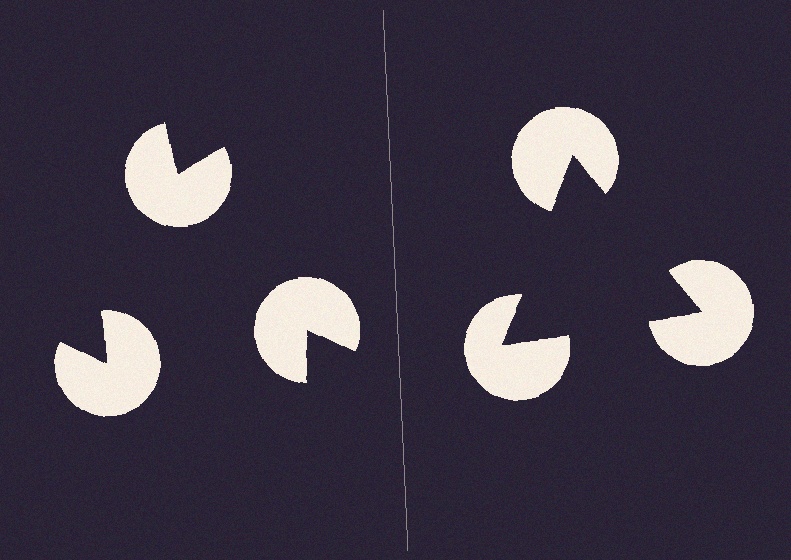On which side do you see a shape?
An illusory triangle appears on the right side. On the left side the wedge cuts are rotated, so no coherent shape forms.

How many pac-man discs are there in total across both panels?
6 — 3 on each side.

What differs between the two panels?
The pac-man discs are positioned identically on both sides; only the wedge orientations differ. On the right they align to a triangle; on the left they are misaligned.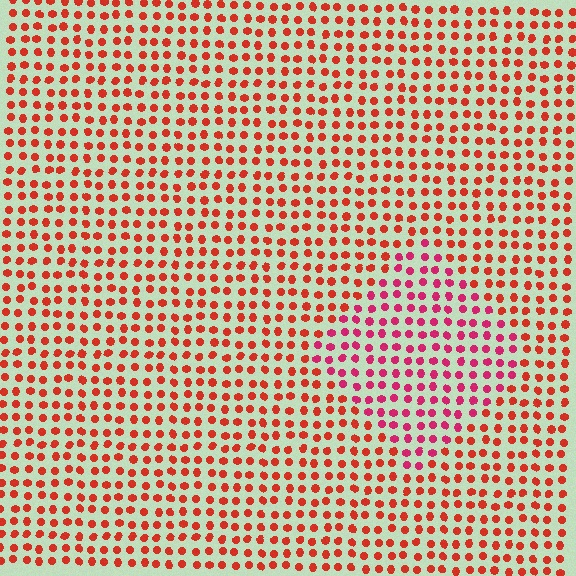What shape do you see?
I see a diamond.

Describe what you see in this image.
The image is filled with small red elements in a uniform arrangement. A diamond-shaped region is visible where the elements are tinted to a slightly different hue, forming a subtle color boundary.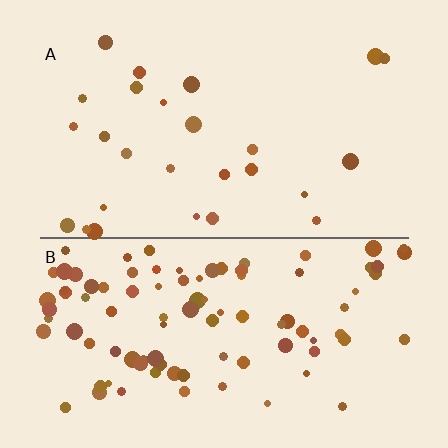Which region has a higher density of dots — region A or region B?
B (the bottom).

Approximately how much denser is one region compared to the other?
Approximately 3.7× — region B over region A.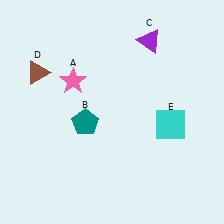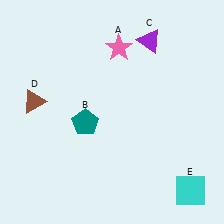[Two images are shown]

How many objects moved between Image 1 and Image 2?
3 objects moved between the two images.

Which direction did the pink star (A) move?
The pink star (A) moved right.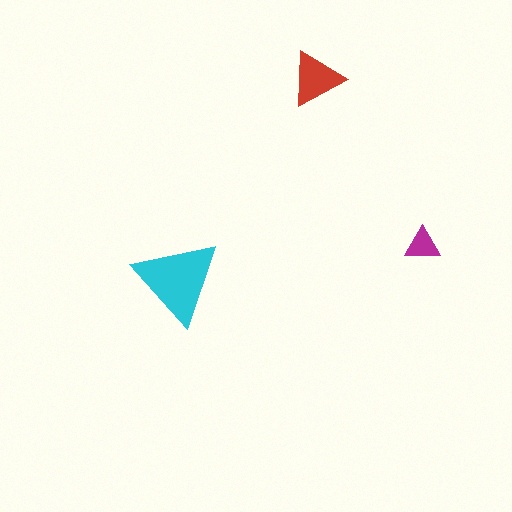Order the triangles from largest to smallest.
the cyan one, the red one, the magenta one.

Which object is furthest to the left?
The cyan triangle is leftmost.